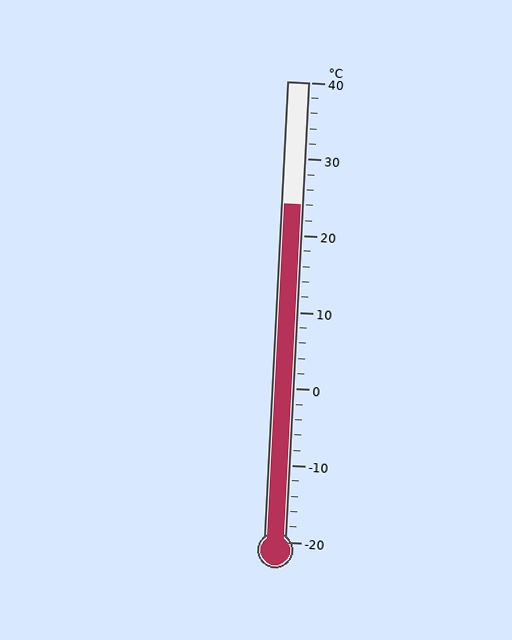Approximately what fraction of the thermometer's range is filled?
The thermometer is filled to approximately 75% of its range.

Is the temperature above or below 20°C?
The temperature is above 20°C.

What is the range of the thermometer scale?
The thermometer scale ranges from -20°C to 40°C.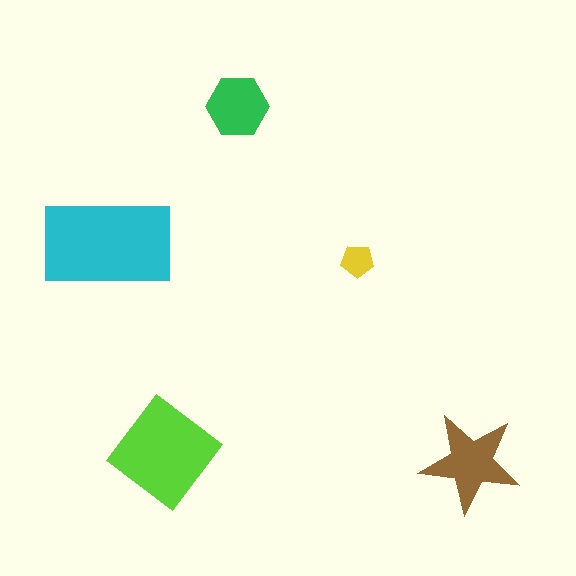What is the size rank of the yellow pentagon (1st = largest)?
5th.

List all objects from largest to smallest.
The cyan rectangle, the lime diamond, the brown star, the green hexagon, the yellow pentagon.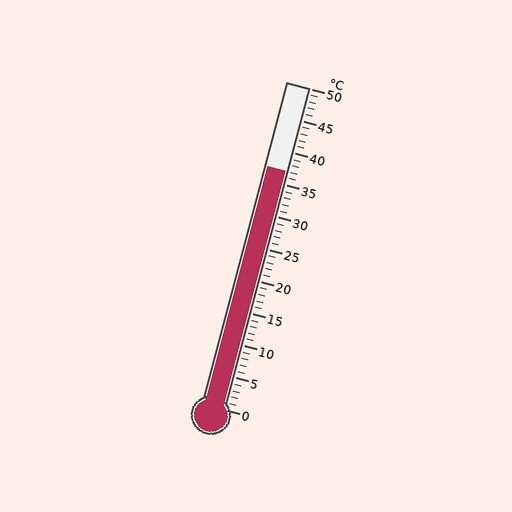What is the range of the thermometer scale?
The thermometer scale ranges from 0°C to 50°C.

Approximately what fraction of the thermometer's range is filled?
The thermometer is filled to approximately 75% of its range.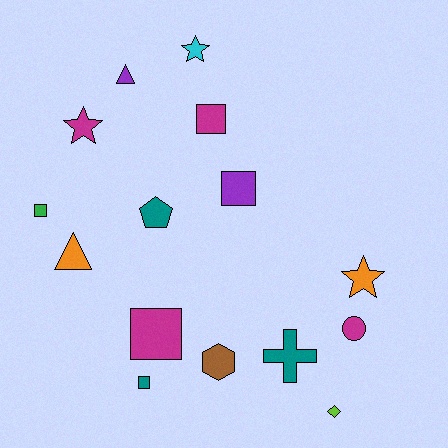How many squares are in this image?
There are 5 squares.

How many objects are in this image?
There are 15 objects.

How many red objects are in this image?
There are no red objects.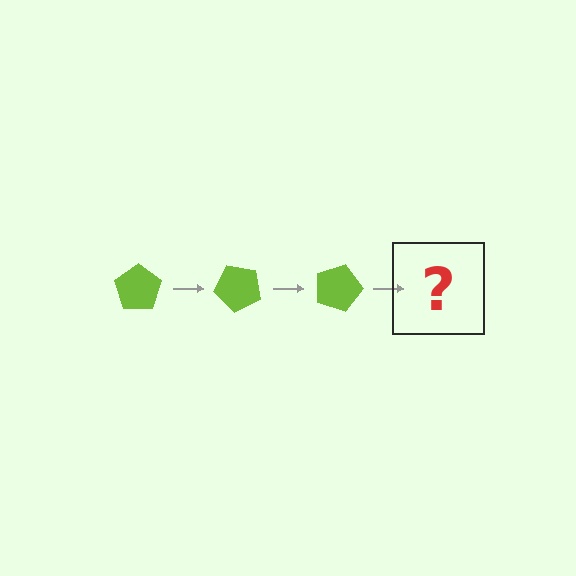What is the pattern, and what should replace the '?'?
The pattern is that the pentagon rotates 45 degrees each step. The '?' should be a lime pentagon rotated 135 degrees.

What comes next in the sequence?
The next element should be a lime pentagon rotated 135 degrees.